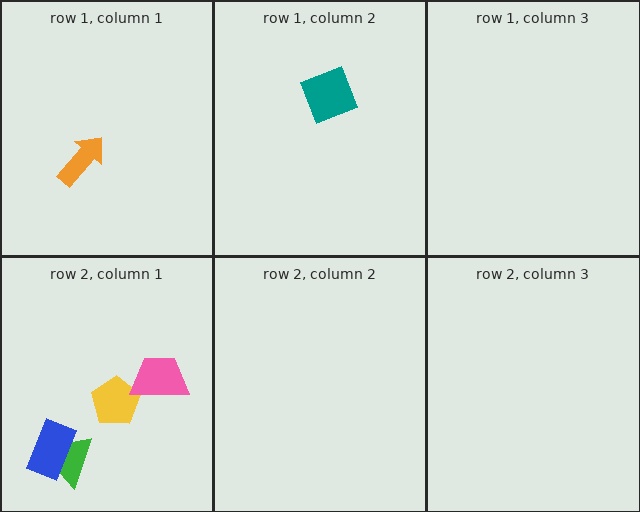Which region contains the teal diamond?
The row 1, column 2 region.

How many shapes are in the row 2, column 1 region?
4.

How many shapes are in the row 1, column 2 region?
1.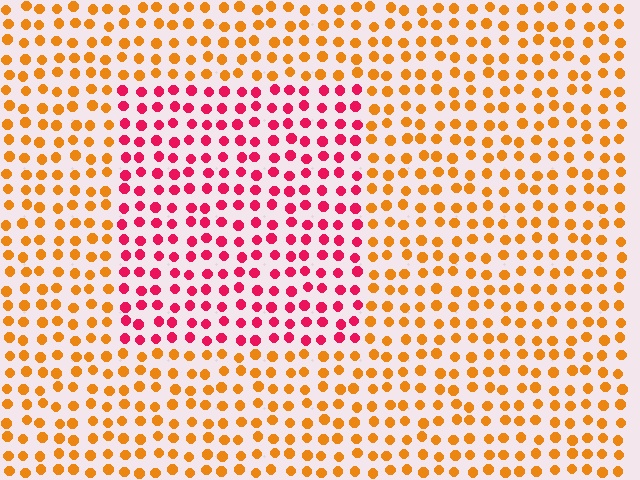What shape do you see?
I see a rectangle.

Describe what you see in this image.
The image is filled with small orange elements in a uniform arrangement. A rectangle-shaped region is visible where the elements are tinted to a slightly different hue, forming a subtle color boundary.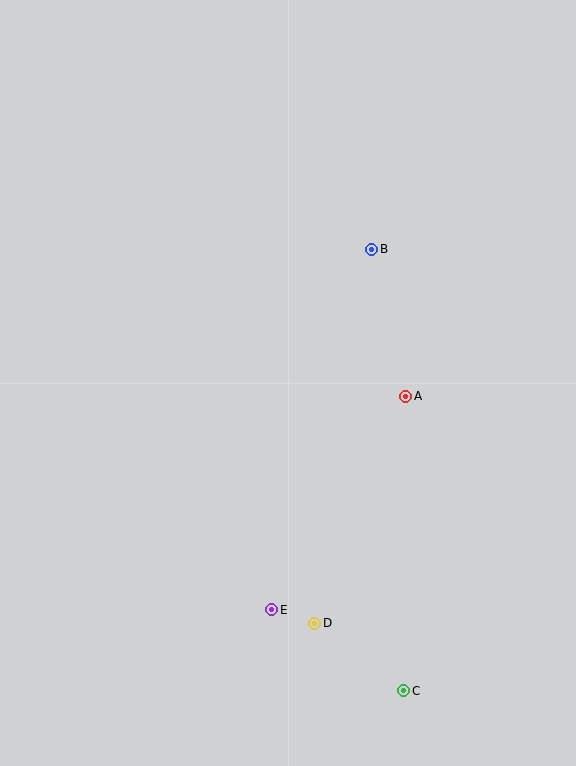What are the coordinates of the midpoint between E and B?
The midpoint between E and B is at (322, 429).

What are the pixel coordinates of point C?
Point C is at (404, 691).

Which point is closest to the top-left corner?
Point B is closest to the top-left corner.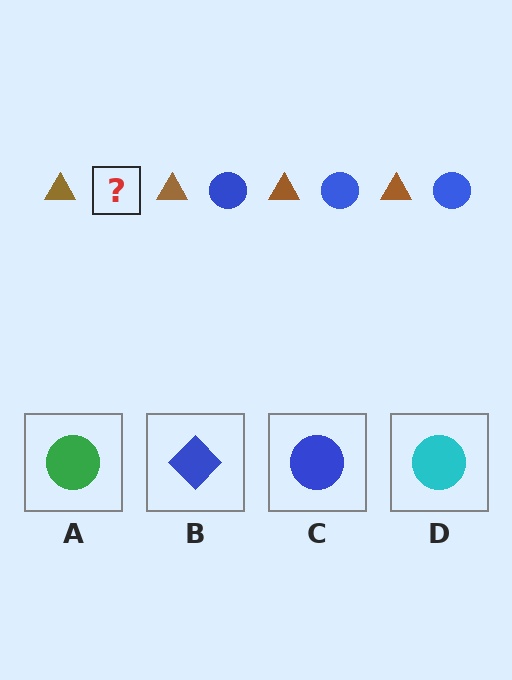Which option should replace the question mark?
Option C.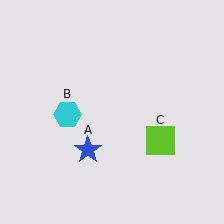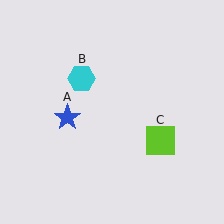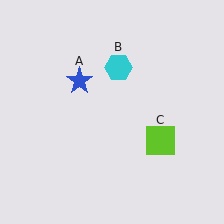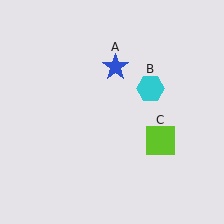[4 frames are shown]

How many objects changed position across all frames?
2 objects changed position: blue star (object A), cyan hexagon (object B).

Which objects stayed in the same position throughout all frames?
Lime square (object C) remained stationary.